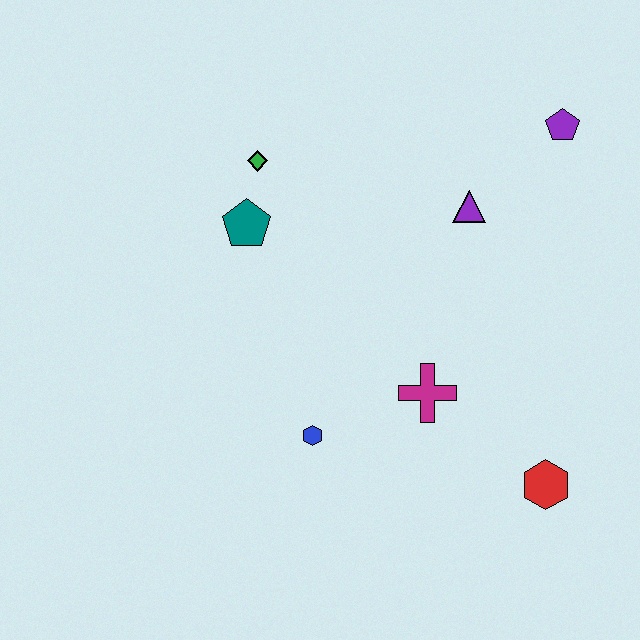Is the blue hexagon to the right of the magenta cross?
No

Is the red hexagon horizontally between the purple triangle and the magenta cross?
No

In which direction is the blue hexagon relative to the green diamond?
The blue hexagon is below the green diamond.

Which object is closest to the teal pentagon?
The green diamond is closest to the teal pentagon.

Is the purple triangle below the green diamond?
Yes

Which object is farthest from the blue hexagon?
The purple pentagon is farthest from the blue hexagon.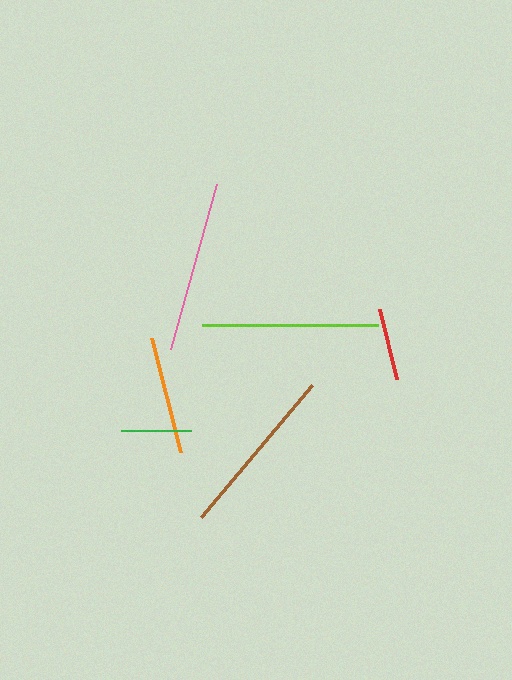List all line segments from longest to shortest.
From longest to shortest: lime, brown, pink, orange, red, green.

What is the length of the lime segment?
The lime segment is approximately 176 pixels long.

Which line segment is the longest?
The lime line is the longest at approximately 176 pixels.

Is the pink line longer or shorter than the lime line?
The lime line is longer than the pink line.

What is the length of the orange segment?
The orange segment is approximately 118 pixels long.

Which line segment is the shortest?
The green line is the shortest at approximately 70 pixels.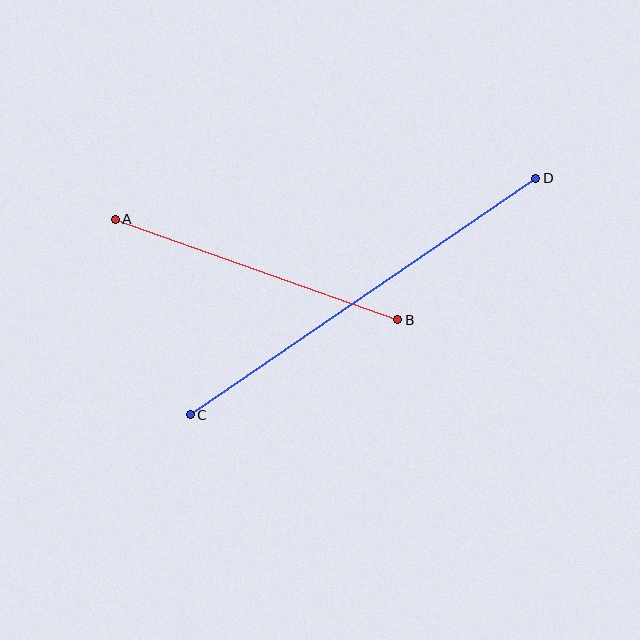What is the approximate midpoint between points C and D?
The midpoint is at approximately (363, 296) pixels.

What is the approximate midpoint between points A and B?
The midpoint is at approximately (256, 269) pixels.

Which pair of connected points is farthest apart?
Points C and D are farthest apart.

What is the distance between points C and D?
The distance is approximately 419 pixels.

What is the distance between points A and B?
The distance is approximately 300 pixels.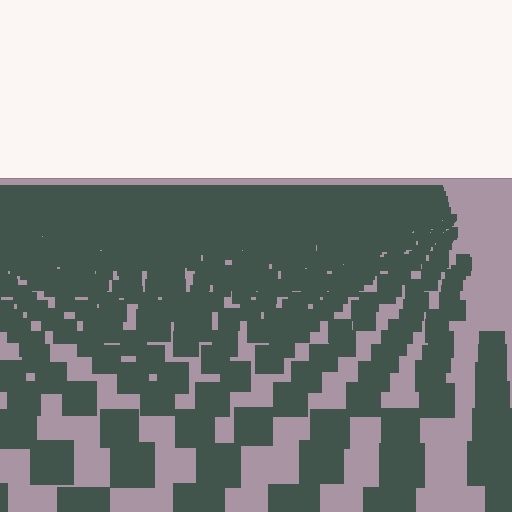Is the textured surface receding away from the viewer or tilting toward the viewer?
The surface is receding away from the viewer. Texture elements get smaller and denser toward the top.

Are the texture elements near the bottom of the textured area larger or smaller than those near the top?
Larger. Near the bottom, elements are closer to the viewer and appear at a bigger on-screen size.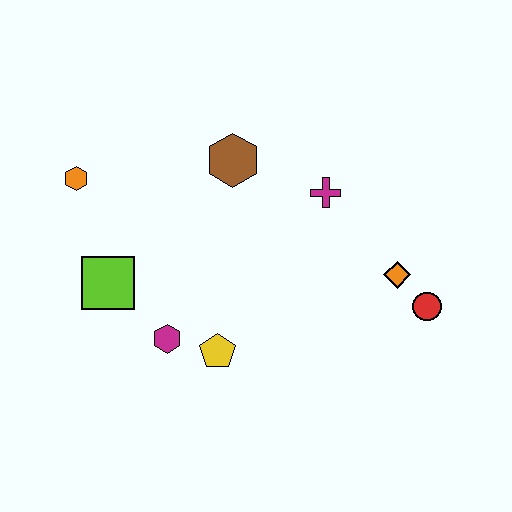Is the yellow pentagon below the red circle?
Yes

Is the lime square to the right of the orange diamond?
No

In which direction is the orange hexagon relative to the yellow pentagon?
The orange hexagon is above the yellow pentagon.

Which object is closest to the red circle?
The orange diamond is closest to the red circle.